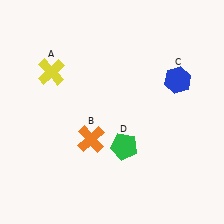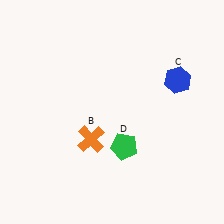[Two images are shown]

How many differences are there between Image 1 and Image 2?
There is 1 difference between the two images.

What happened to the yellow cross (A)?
The yellow cross (A) was removed in Image 2. It was in the top-left area of Image 1.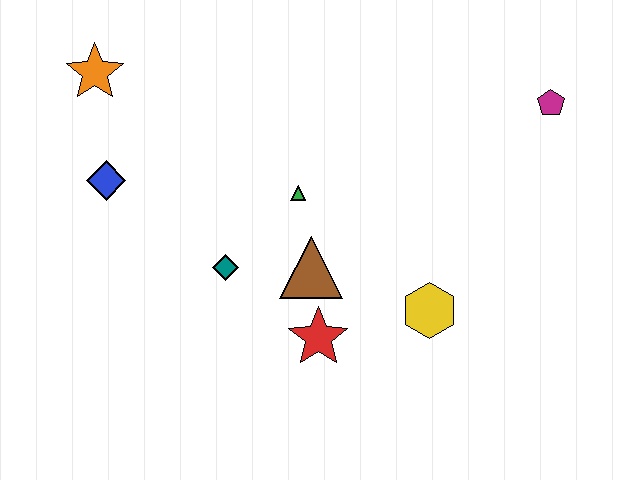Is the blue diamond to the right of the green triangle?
No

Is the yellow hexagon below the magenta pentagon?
Yes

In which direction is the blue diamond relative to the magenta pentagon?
The blue diamond is to the left of the magenta pentagon.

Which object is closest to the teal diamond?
The brown triangle is closest to the teal diamond.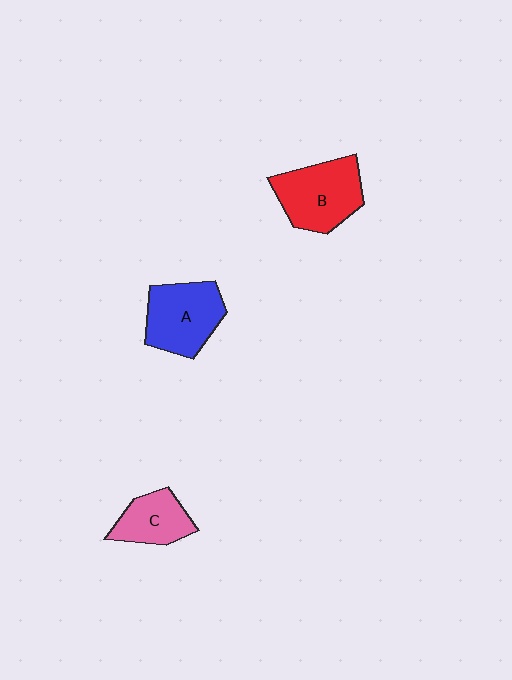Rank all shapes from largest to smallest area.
From largest to smallest: B (red), A (blue), C (pink).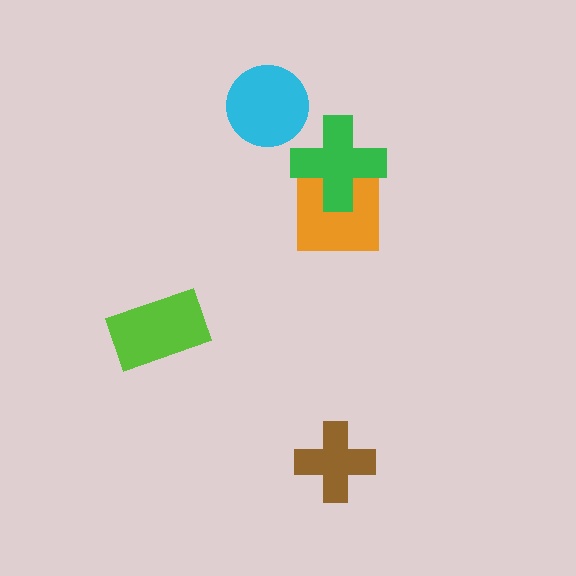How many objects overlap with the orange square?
1 object overlaps with the orange square.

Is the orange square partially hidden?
Yes, it is partially covered by another shape.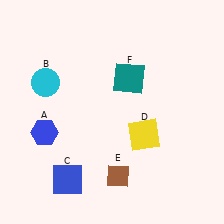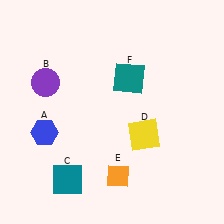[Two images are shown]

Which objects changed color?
B changed from cyan to purple. C changed from blue to teal. E changed from brown to orange.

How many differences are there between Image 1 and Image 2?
There are 3 differences between the two images.